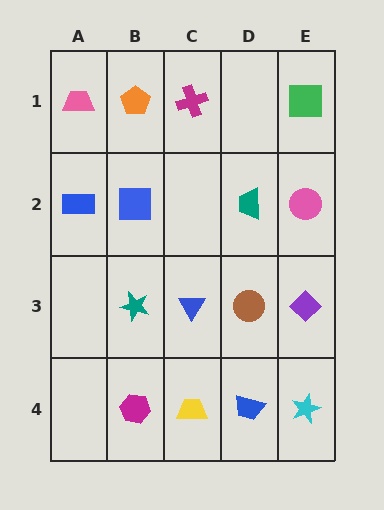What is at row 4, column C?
A yellow trapezoid.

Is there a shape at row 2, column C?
No, that cell is empty.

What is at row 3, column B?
A teal star.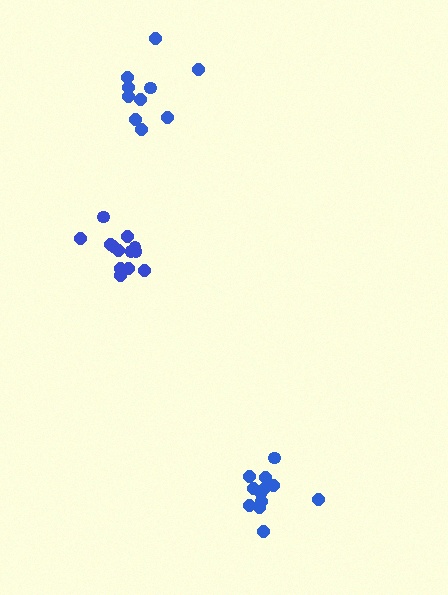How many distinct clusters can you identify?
There are 3 distinct clusters.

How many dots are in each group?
Group 1: 10 dots, Group 2: 13 dots, Group 3: 13 dots (36 total).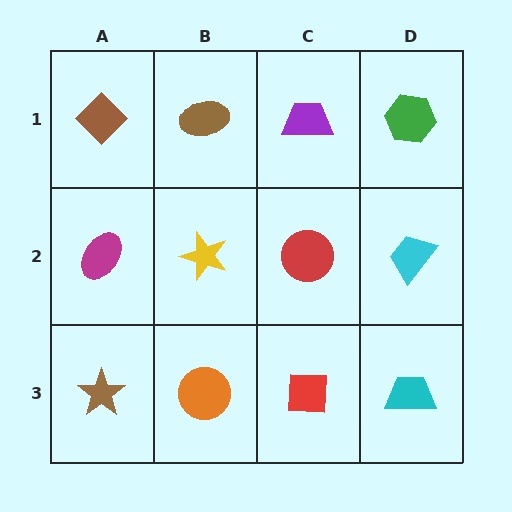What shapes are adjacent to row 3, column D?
A cyan trapezoid (row 2, column D), a red square (row 3, column C).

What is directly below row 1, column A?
A magenta ellipse.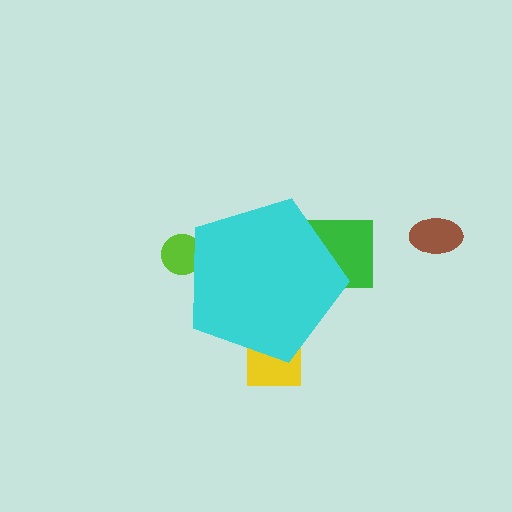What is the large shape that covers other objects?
A cyan pentagon.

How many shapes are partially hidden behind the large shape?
3 shapes are partially hidden.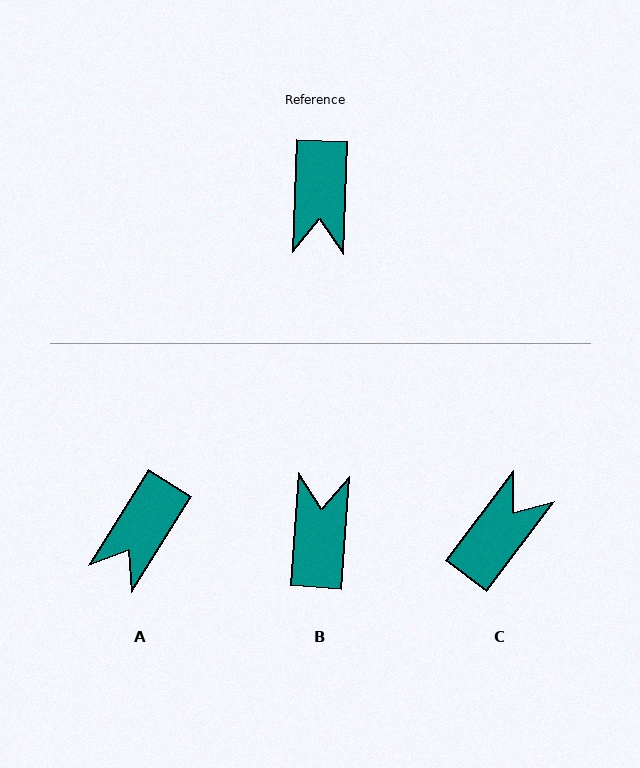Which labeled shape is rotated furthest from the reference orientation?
B, about 178 degrees away.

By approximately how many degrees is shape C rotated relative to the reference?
Approximately 145 degrees counter-clockwise.